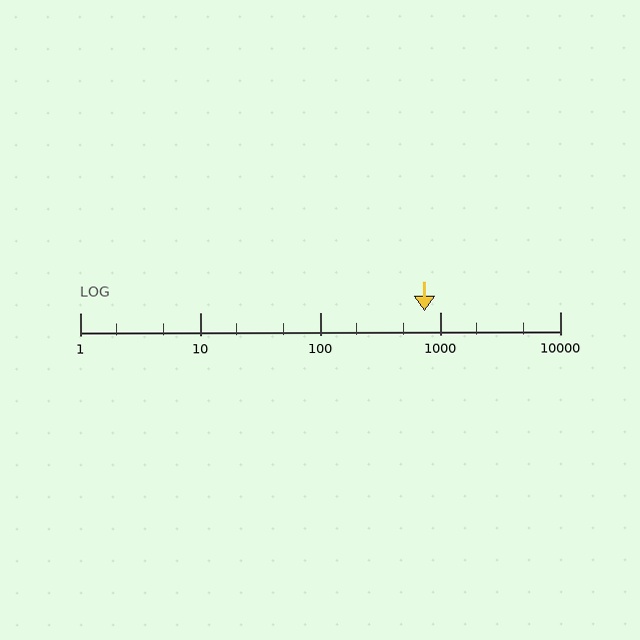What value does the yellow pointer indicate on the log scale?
The pointer indicates approximately 740.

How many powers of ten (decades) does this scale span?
The scale spans 4 decades, from 1 to 10000.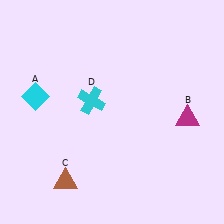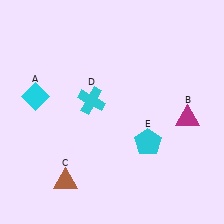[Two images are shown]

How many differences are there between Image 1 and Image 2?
There is 1 difference between the two images.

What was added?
A cyan pentagon (E) was added in Image 2.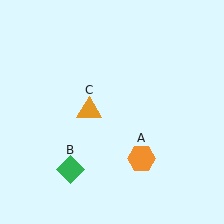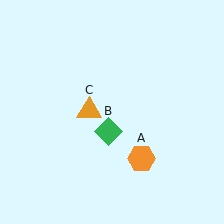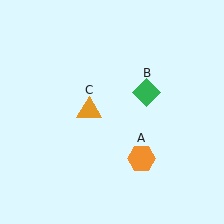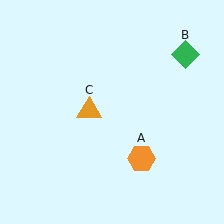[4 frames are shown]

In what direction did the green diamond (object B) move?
The green diamond (object B) moved up and to the right.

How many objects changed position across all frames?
1 object changed position: green diamond (object B).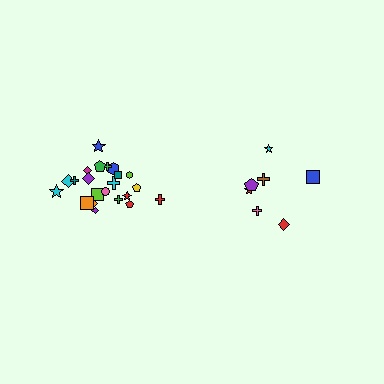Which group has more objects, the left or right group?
The left group.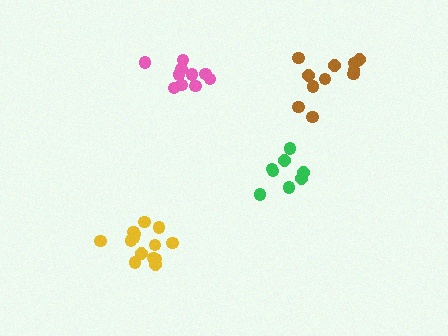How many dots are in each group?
Group 1: 8 dots, Group 2: 11 dots, Group 3: 10 dots, Group 4: 14 dots (43 total).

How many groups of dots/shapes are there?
There are 4 groups.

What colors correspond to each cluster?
The clusters are colored: green, brown, pink, yellow.